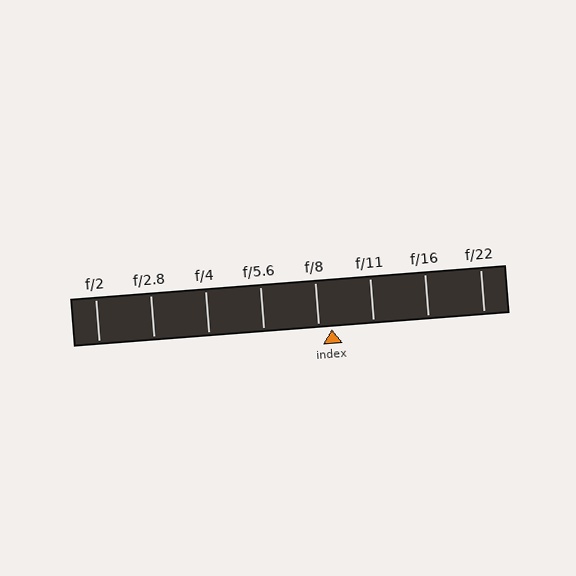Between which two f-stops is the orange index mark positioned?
The index mark is between f/8 and f/11.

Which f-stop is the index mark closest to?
The index mark is closest to f/8.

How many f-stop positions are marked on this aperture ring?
There are 8 f-stop positions marked.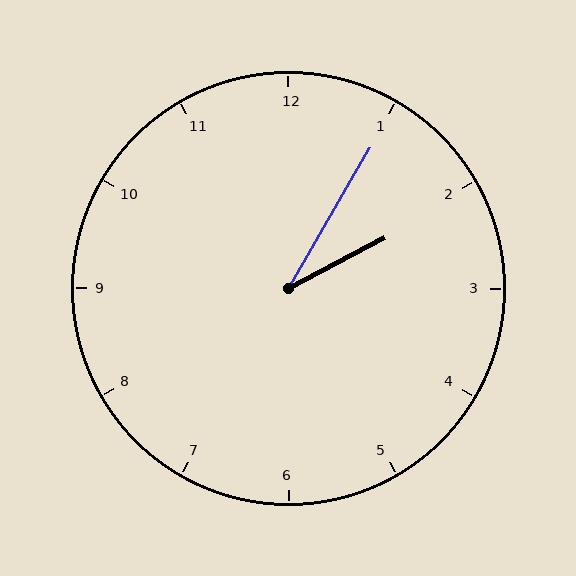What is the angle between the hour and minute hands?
Approximately 32 degrees.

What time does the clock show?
2:05.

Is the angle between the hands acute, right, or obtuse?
It is acute.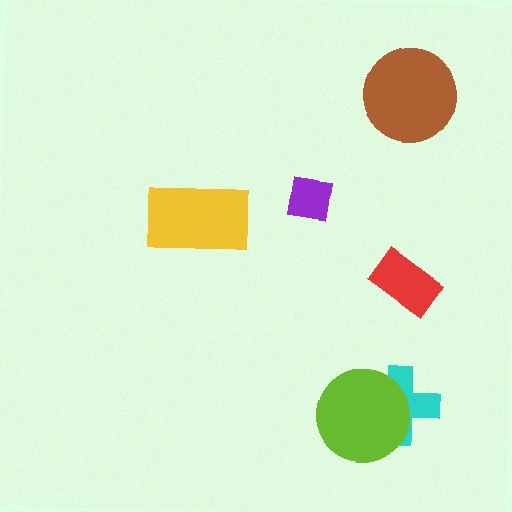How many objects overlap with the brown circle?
0 objects overlap with the brown circle.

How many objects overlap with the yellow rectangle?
0 objects overlap with the yellow rectangle.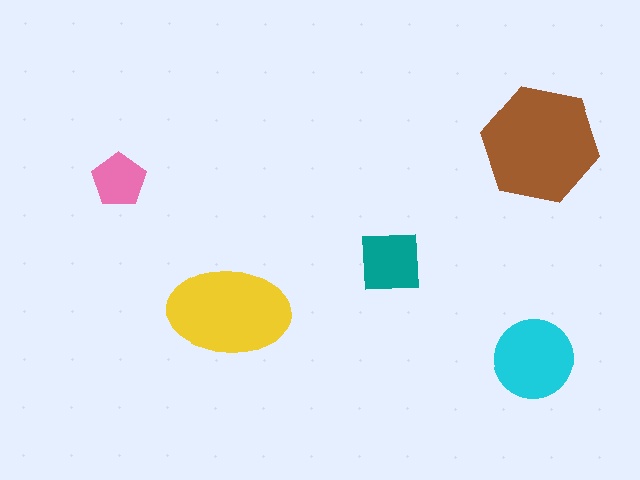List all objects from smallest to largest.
The pink pentagon, the teal square, the cyan circle, the yellow ellipse, the brown hexagon.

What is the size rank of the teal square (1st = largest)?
4th.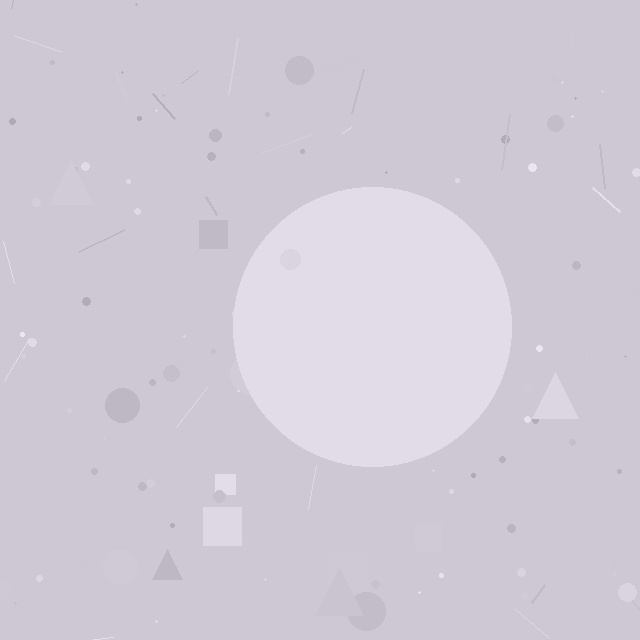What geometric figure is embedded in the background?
A circle is embedded in the background.